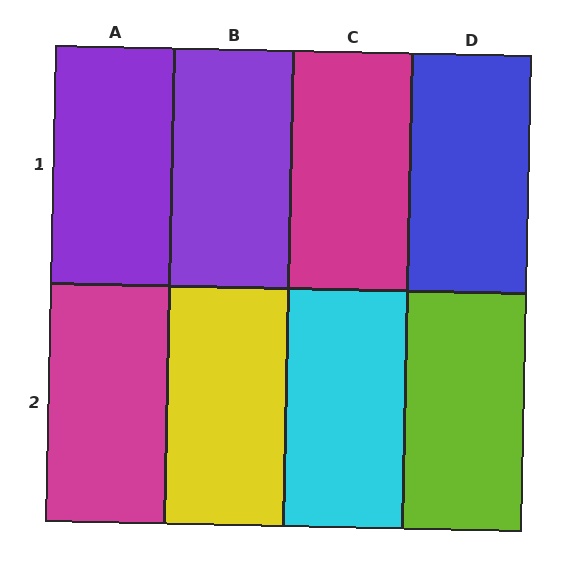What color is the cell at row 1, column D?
Blue.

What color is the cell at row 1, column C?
Magenta.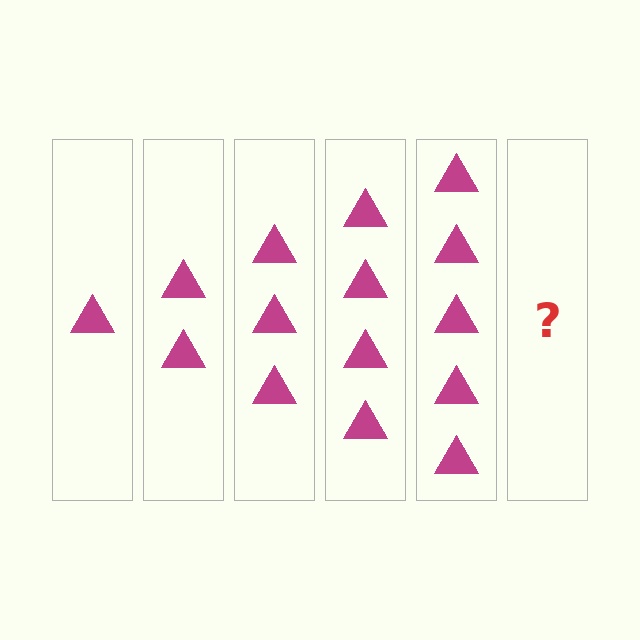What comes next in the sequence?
The next element should be 6 triangles.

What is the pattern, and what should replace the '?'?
The pattern is that each step adds one more triangle. The '?' should be 6 triangles.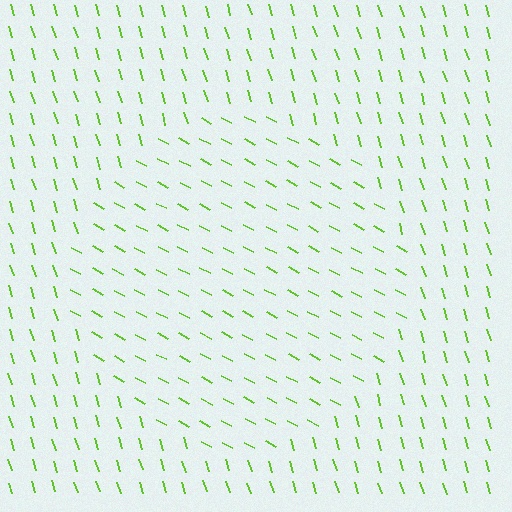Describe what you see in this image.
The image is filled with small lime line segments. A circle region in the image has lines oriented differently from the surrounding lines, creating a visible texture boundary.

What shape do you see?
I see a circle.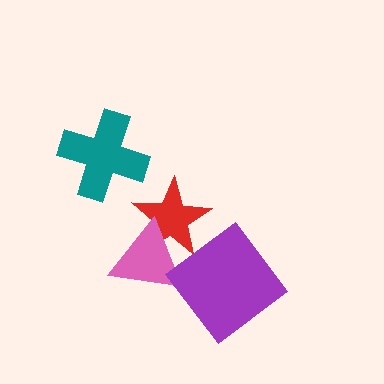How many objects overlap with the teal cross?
0 objects overlap with the teal cross.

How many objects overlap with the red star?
1 object overlaps with the red star.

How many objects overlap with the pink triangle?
1 object overlaps with the pink triangle.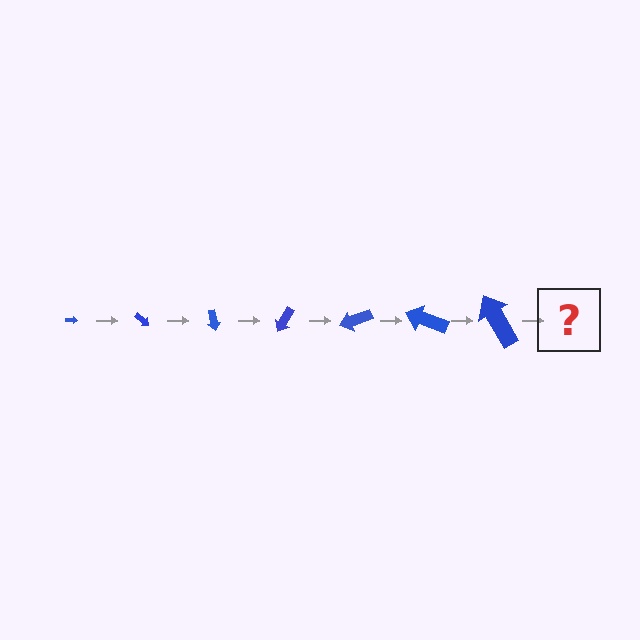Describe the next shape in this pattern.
It should be an arrow, larger than the previous one and rotated 280 degrees from the start.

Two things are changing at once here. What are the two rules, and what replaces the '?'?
The two rules are that the arrow grows larger each step and it rotates 40 degrees each step. The '?' should be an arrow, larger than the previous one and rotated 280 degrees from the start.